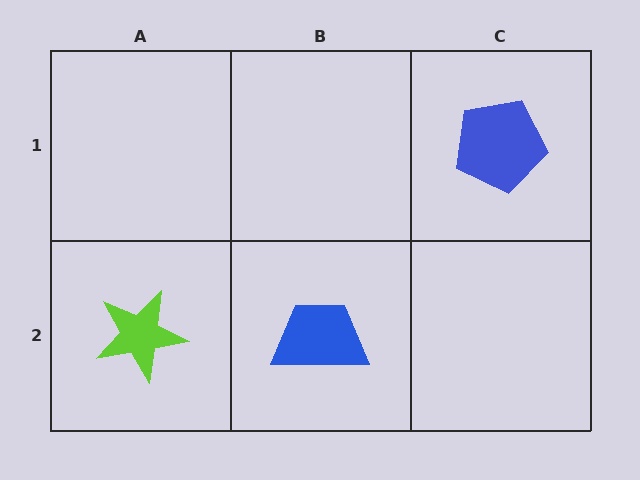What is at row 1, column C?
A blue pentagon.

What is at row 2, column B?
A blue trapezoid.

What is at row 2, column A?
A lime star.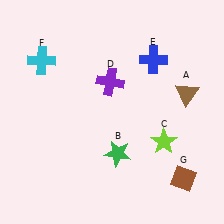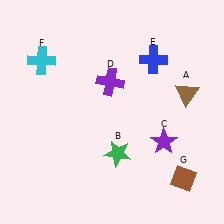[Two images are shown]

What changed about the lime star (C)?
In Image 1, C is lime. In Image 2, it changed to purple.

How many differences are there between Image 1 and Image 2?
There is 1 difference between the two images.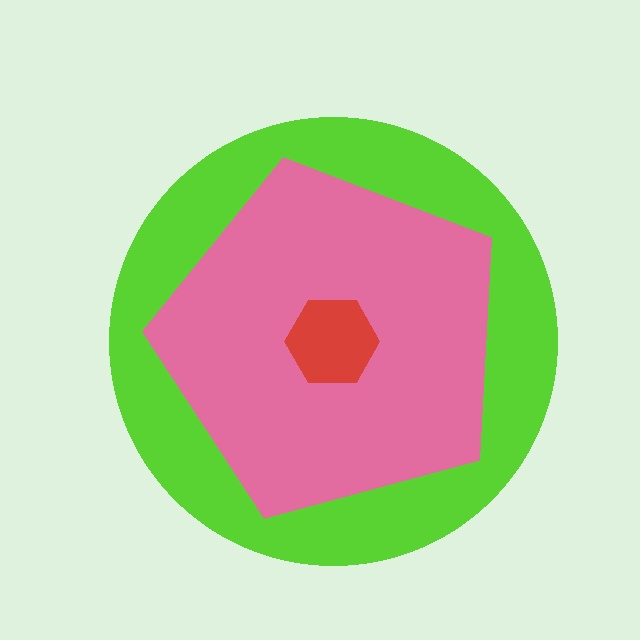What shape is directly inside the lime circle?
The pink pentagon.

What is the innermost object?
The red hexagon.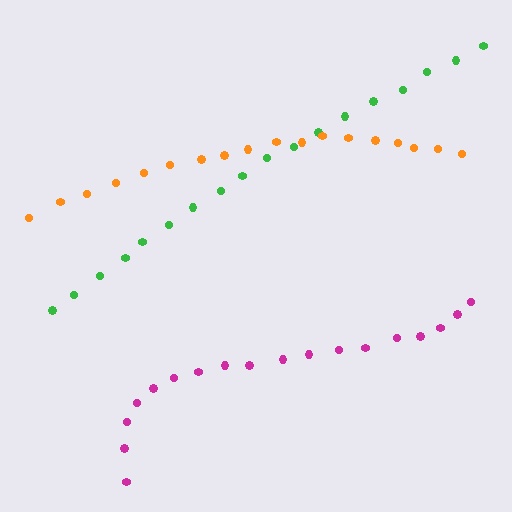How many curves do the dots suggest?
There are 3 distinct paths.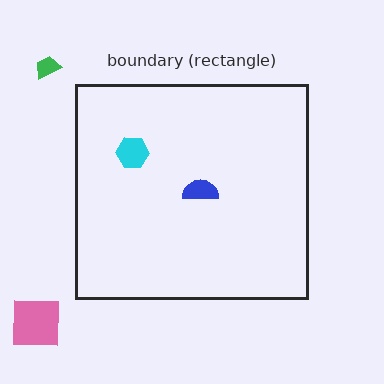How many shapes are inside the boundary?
2 inside, 2 outside.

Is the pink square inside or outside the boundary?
Outside.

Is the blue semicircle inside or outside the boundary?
Inside.